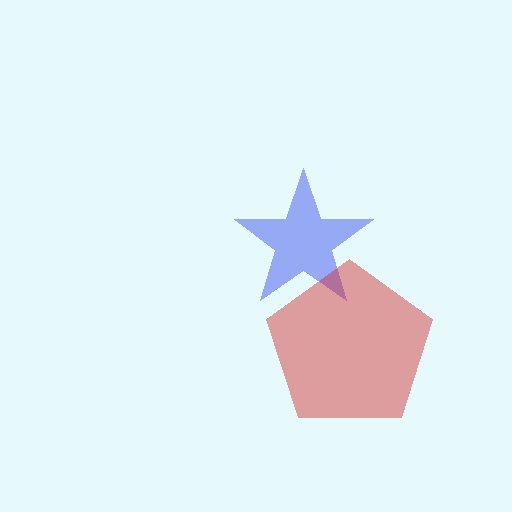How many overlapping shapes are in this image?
There are 2 overlapping shapes in the image.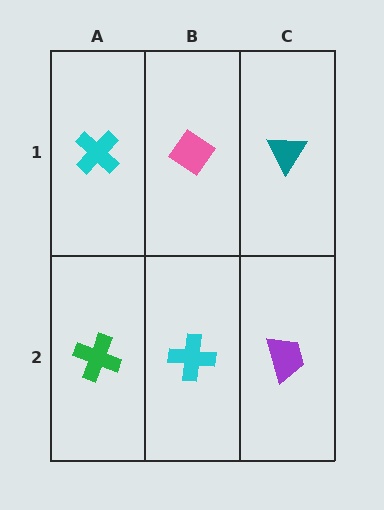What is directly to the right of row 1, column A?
A pink diamond.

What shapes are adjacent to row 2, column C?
A teal triangle (row 1, column C), a cyan cross (row 2, column B).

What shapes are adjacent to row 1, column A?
A green cross (row 2, column A), a pink diamond (row 1, column B).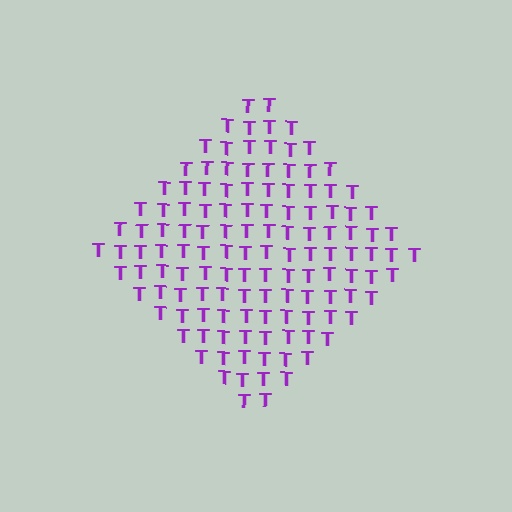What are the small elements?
The small elements are letter T's.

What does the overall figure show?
The overall figure shows a diamond.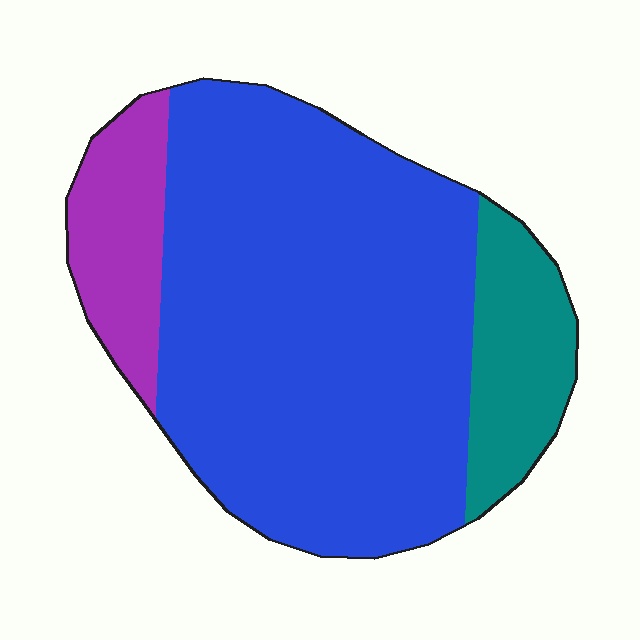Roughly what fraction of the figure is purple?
Purple takes up less than a quarter of the figure.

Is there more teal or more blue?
Blue.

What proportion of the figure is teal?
Teal covers 14% of the figure.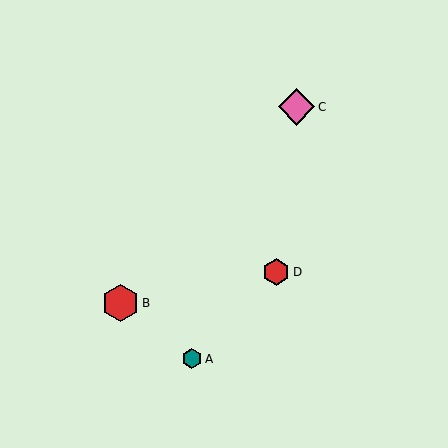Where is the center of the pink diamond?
The center of the pink diamond is at (297, 107).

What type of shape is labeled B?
Shape B is a red hexagon.